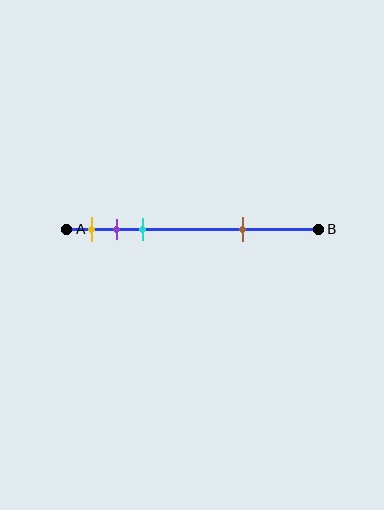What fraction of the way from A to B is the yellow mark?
The yellow mark is approximately 10% (0.1) of the way from A to B.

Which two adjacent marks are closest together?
The purple and cyan marks are the closest adjacent pair.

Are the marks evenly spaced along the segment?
No, the marks are not evenly spaced.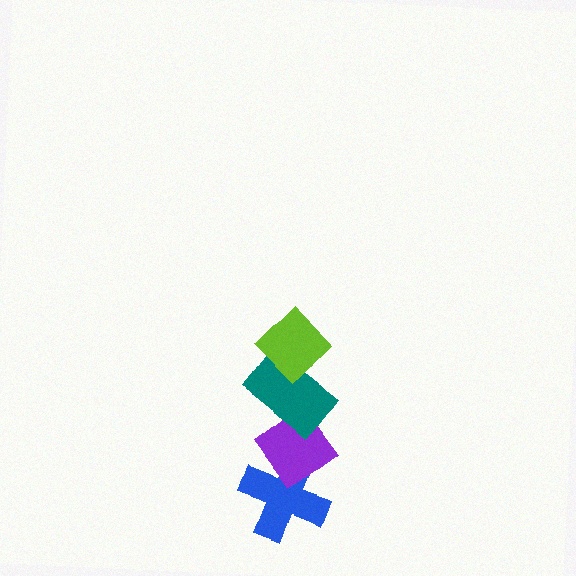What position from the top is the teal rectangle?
The teal rectangle is 2nd from the top.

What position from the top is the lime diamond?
The lime diamond is 1st from the top.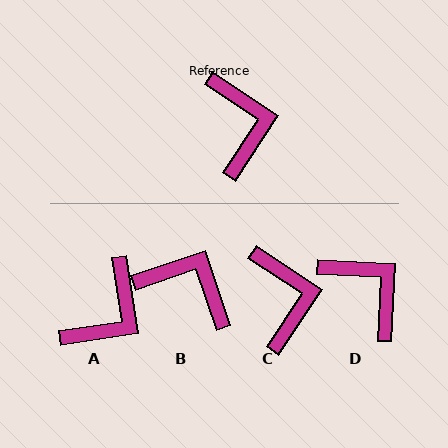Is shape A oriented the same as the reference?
No, it is off by about 48 degrees.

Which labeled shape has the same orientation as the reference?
C.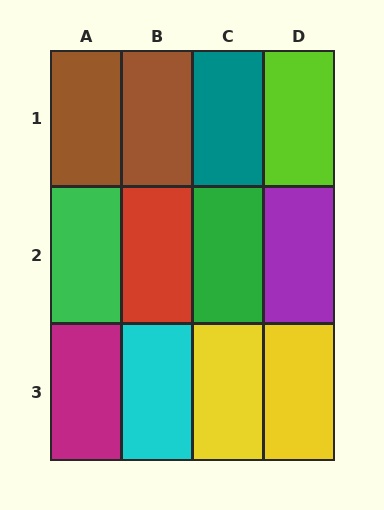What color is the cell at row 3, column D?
Yellow.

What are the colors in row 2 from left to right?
Green, red, green, purple.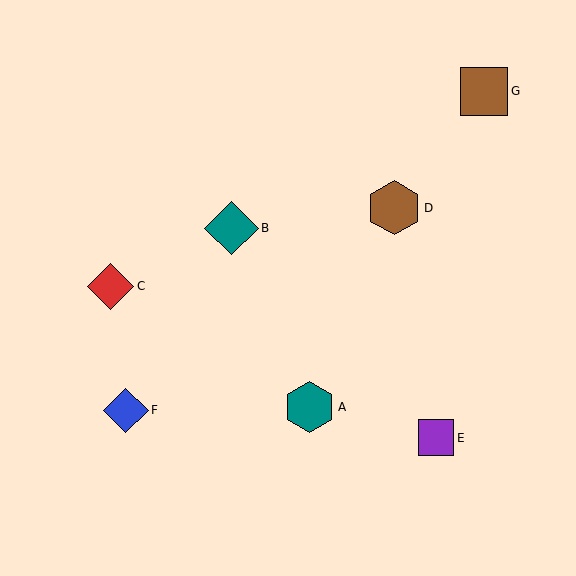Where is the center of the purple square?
The center of the purple square is at (436, 438).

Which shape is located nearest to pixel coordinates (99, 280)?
The red diamond (labeled C) at (111, 286) is nearest to that location.